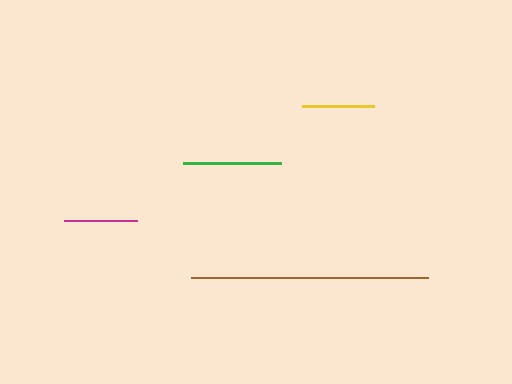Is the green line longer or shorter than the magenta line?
The green line is longer than the magenta line.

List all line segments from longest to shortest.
From longest to shortest: brown, green, magenta, yellow.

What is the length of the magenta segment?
The magenta segment is approximately 73 pixels long.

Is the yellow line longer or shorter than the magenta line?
The magenta line is longer than the yellow line.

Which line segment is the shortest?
The yellow line is the shortest at approximately 72 pixels.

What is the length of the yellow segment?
The yellow segment is approximately 72 pixels long.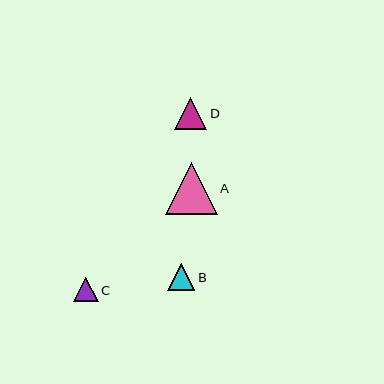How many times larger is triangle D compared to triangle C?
Triangle D is approximately 1.3 times the size of triangle C.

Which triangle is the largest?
Triangle A is the largest with a size of approximately 52 pixels.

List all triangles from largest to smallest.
From largest to smallest: A, D, B, C.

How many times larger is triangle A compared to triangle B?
Triangle A is approximately 1.9 times the size of triangle B.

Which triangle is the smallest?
Triangle C is the smallest with a size of approximately 25 pixels.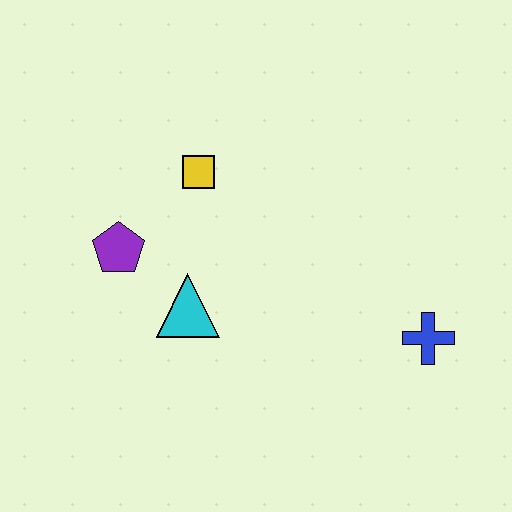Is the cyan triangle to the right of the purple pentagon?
Yes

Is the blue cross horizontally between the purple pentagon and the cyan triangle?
No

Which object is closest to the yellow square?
The purple pentagon is closest to the yellow square.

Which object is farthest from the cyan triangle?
The blue cross is farthest from the cyan triangle.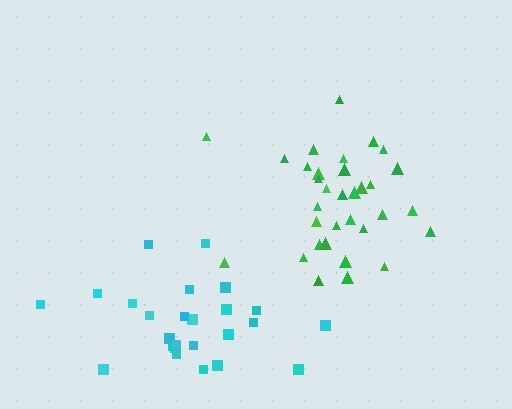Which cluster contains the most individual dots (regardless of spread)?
Green (33).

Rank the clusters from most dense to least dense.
green, cyan.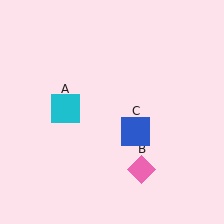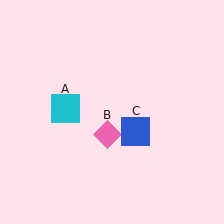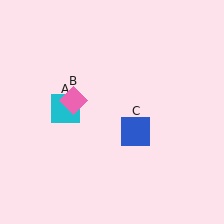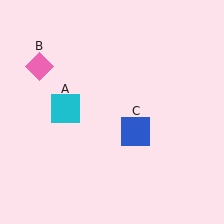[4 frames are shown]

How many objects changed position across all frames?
1 object changed position: pink diamond (object B).